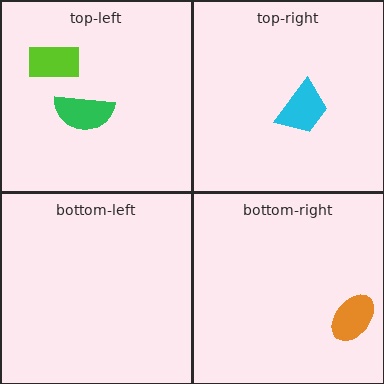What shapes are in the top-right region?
The cyan trapezoid.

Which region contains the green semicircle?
The top-left region.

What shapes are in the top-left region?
The green semicircle, the lime rectangle.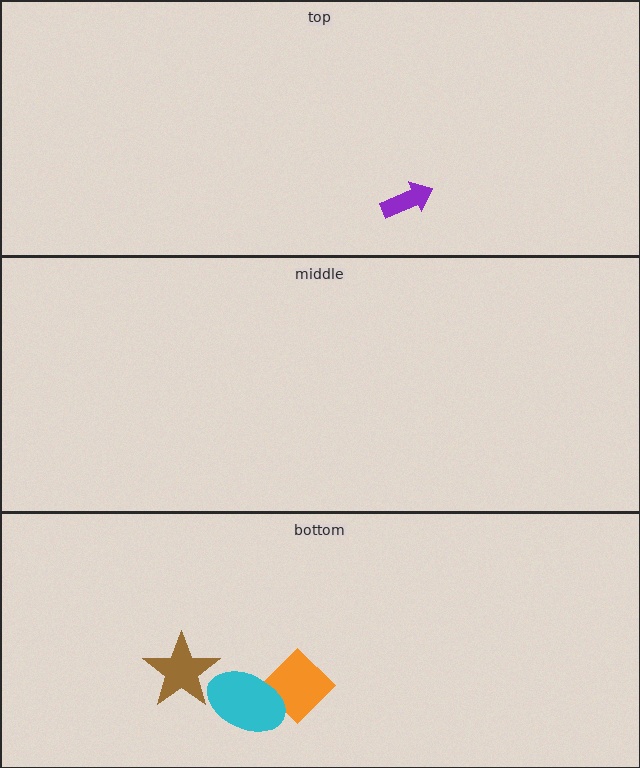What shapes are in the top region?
The purple arrow.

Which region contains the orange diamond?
The bottom region.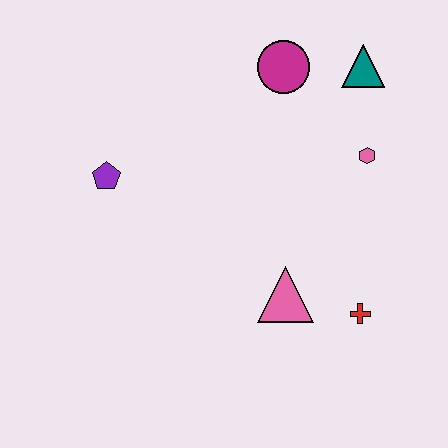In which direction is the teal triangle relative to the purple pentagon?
The teal triangle is to the right of the purple pentagon.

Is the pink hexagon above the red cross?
Yes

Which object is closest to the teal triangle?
The magenta circle is closest to the teal triangle.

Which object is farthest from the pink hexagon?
The purple pentagon is farthest from the pink hexagon.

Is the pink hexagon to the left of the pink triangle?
No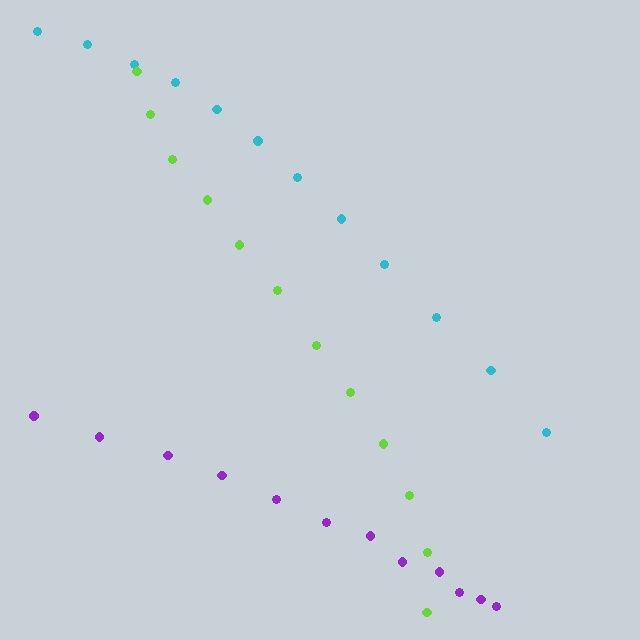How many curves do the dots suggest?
There are 3 distinct paths.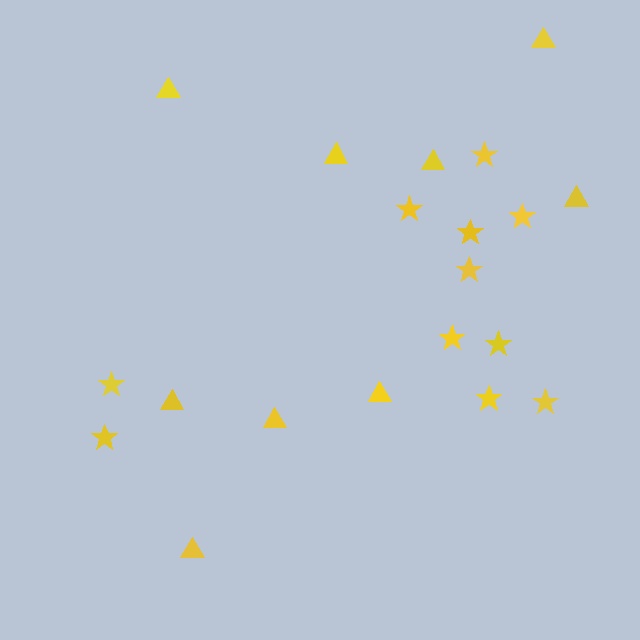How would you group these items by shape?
There are 2 groups: one group of stars (11) and one group of triangles (9).